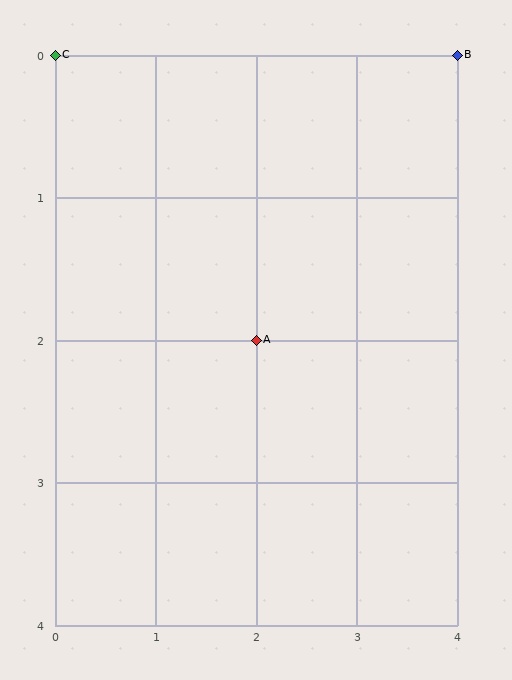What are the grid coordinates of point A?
Point A is at grid coordinates (2, 2).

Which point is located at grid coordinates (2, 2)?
Point A is at (2, 2).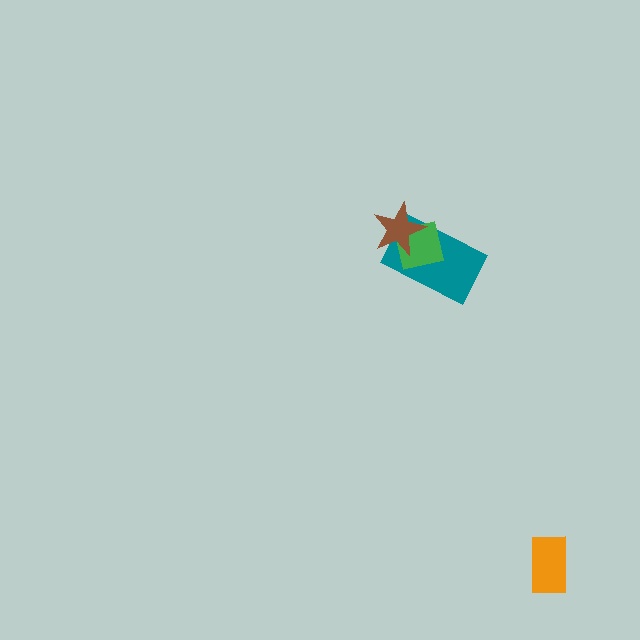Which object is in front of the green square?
The brown star is in front of the green square.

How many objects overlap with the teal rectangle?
2 objects overlap with the teal rectangle.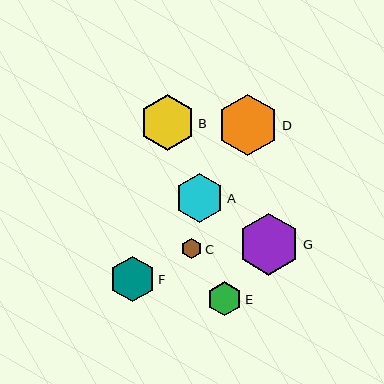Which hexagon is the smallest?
Hexagon C is the smallest with a size of approximately 20 pixels.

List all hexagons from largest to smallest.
From largest to smallest: G, D, B, A, F, E, C.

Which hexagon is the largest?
Hexagon G is the largest with a size of approximately 62 pixels.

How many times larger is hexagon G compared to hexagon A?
Hexagon G is approximately 1.3 times the size of hexagon A.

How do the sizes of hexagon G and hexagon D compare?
Hexagon G and hexagon D are approximately the same size.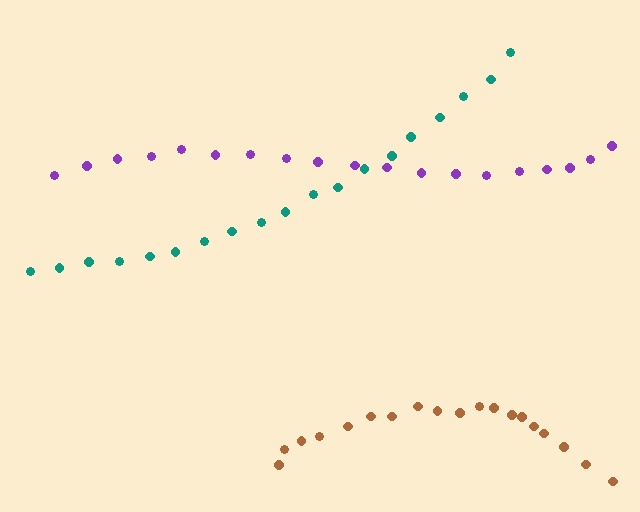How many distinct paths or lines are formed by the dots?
There are 3 distinct paths.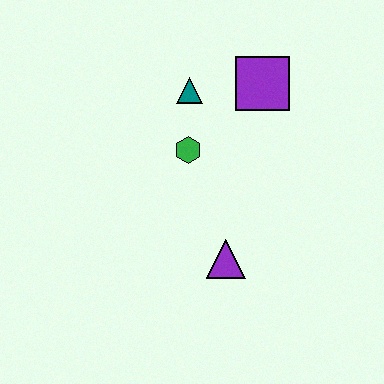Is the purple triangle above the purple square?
No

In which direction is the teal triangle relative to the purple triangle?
The teal triangle is above the purple triangle.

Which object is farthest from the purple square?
The purple triangle is farthest from the purple square.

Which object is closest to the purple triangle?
The green hexagon is closest to the purple triangle.